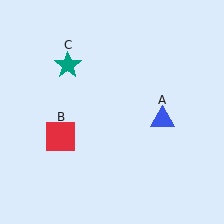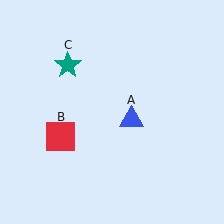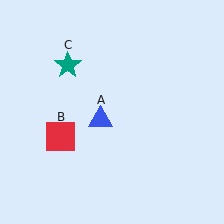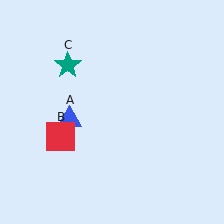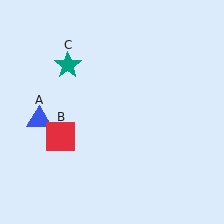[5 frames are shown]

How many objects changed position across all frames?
1 object changed position: blue triangle (object A).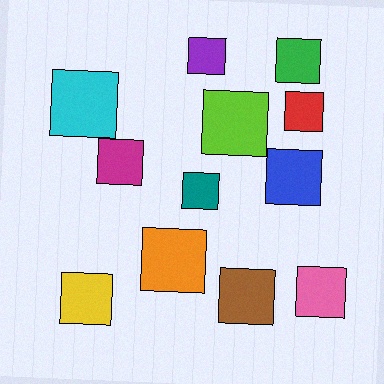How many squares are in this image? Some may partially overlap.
There are 12 squares.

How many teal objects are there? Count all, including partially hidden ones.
There is 1 teal object.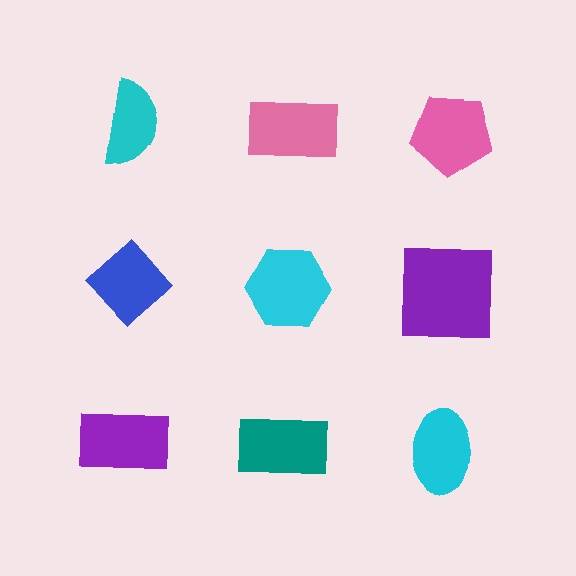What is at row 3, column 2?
A teal rectangle.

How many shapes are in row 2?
3 shapes.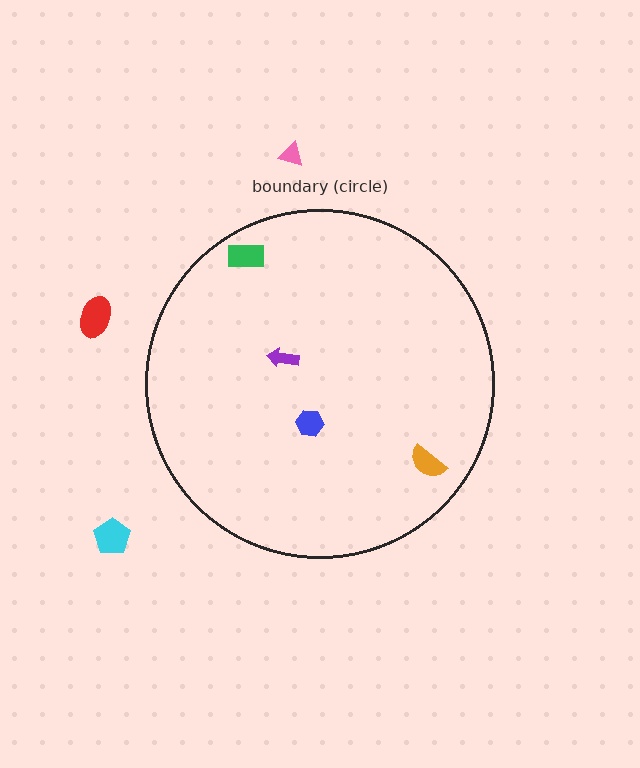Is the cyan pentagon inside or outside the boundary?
Outside.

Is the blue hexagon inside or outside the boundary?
Inside.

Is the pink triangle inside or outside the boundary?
Outside.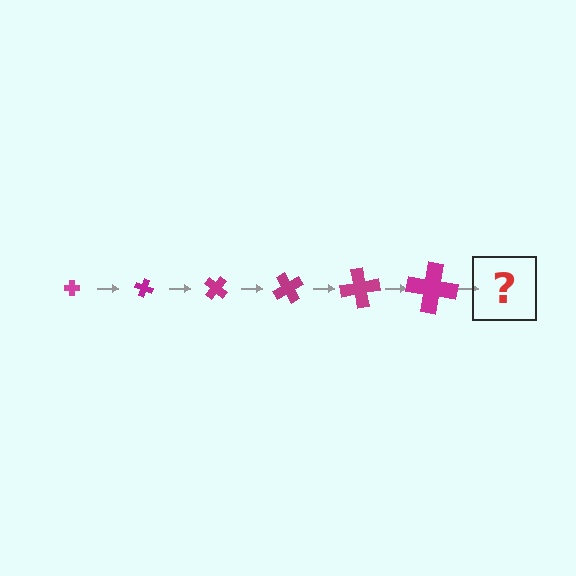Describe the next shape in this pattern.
It should be a cross, larger than the previous one and rotated 120 degrees from the start.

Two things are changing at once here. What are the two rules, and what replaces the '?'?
The two rules are that the cross grows larger each step and it rotates 20 degrees each step. The '?' should be a cross, larger than the previous one and rotated 120 degrees from the start.